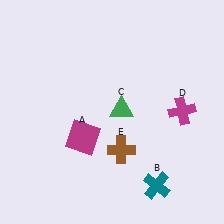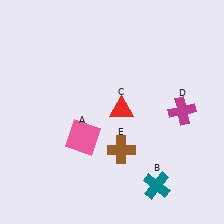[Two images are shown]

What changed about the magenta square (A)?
In Image 1, A is magenta. In Image 2, it changed to pink.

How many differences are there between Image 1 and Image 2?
There are 2 differences between the two images.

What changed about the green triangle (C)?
In Image 1, C is green. In Image 2, it changed to red.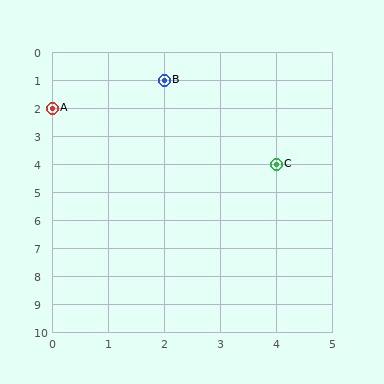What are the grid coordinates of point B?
Point B is at grid coordinates (2, 1).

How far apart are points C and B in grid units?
Points C and B are 2 columns and 3 rows apart (about 3.6 grid units diagonally).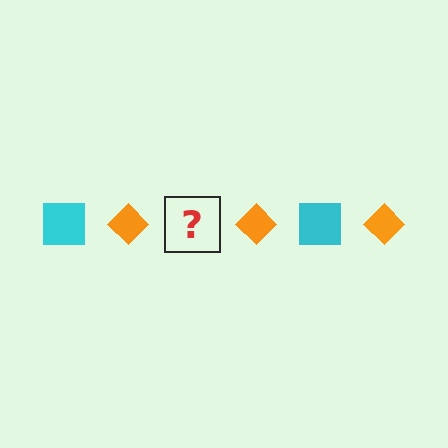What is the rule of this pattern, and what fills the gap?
The rule is that the pattern alternates between cyan square and orange diamond. The gap should be filled with a cyan square.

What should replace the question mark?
The question mark should be replaced with a cyan square.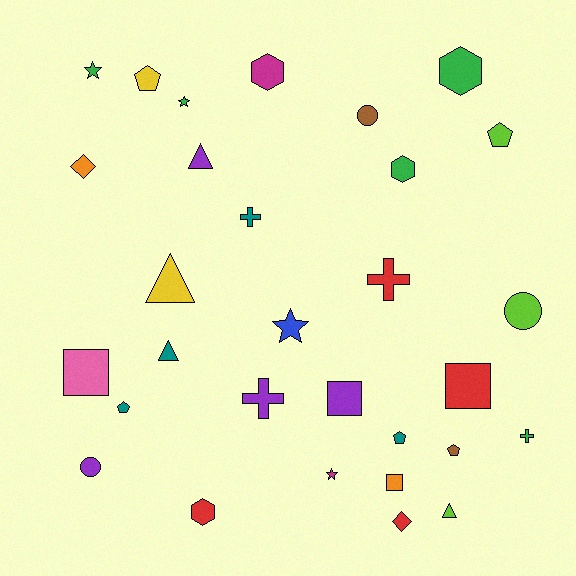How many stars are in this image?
There are 4 stars.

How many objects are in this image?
There are 30 objects.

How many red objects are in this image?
There are 4 red objects.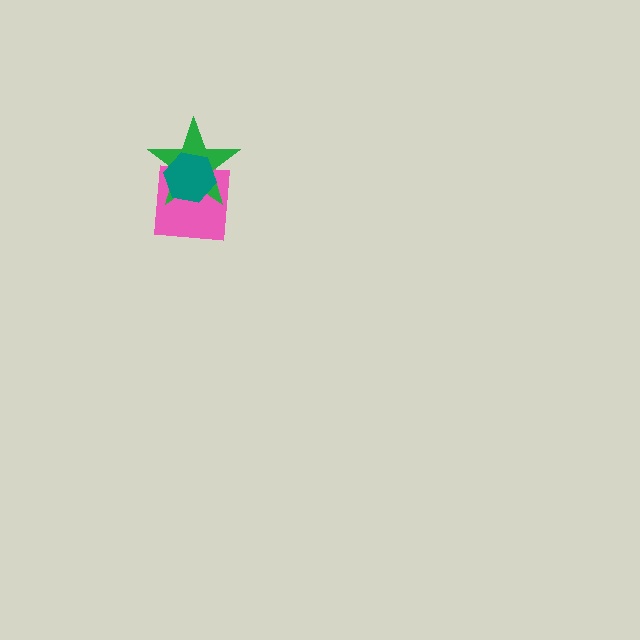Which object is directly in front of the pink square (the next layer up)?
The green star is directly in front of the pink square.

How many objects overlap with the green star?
2 objects overlap with the green star.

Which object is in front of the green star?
The teal hexagon is in front of the green star.